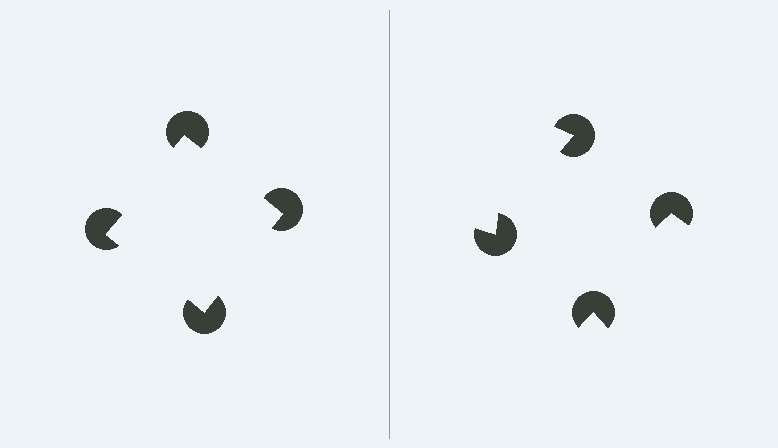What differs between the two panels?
The pac-man discs are positioned identically on both sides; only the wedge orientations differ. On the left they align to a square; on the right they are misaligned.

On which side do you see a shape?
An illusory square appears on the left side. On the right side the wedge cuts are rotated, so no coherent shape forms.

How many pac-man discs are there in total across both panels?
8 — 4 on each side.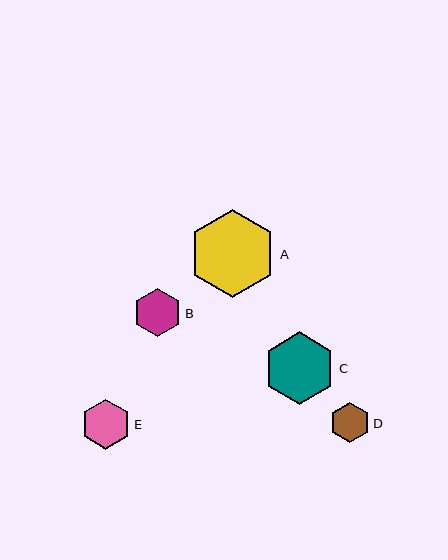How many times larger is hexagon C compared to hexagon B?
Hexagon C is approximately 1.5 times the size of hexagon B.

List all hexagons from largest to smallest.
From largest to smallest: A, C, E, B, D.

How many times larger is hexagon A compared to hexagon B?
Hexagon A is approximately 1.8 times the size of hexagon B.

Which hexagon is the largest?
Hexagon A is the largest with a size of approximately 88 pixels.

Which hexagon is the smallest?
Hexagon D is the smallest with a size of approximately 40 pixels.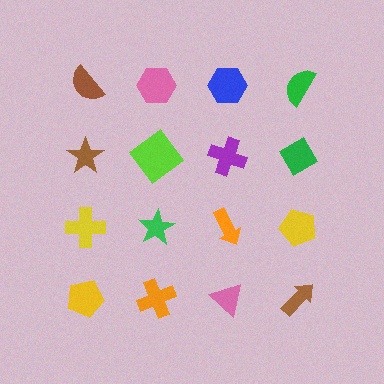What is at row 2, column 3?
A purple cross.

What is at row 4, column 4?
A brown arrow.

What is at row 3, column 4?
A yellow pentagon.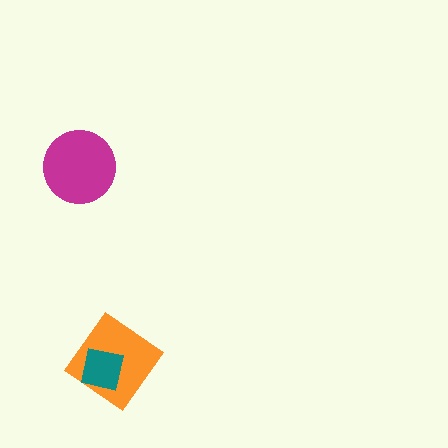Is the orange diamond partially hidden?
Yes, it is partially covered by another shape.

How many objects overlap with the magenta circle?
0 objects overlap with the magenta circle.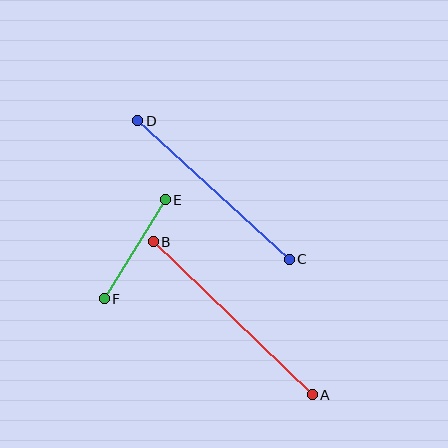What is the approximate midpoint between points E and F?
The midpoint is at approximately (135, 249) pixels.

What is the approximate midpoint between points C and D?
The midpoint is at approximately (213, 190) pixels.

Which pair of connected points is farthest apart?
Points A and B are farthest apart.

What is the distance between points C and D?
The distance is approximately 206 pixels.